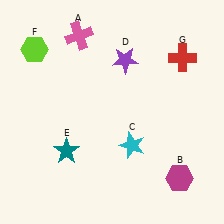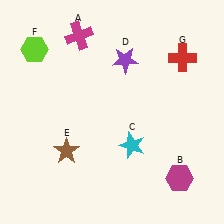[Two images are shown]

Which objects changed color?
A changed from pink to magenta. E changed from teal to brown.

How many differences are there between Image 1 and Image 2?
There are 2 differences between the two images.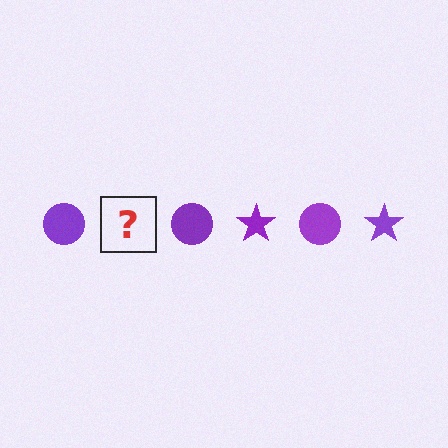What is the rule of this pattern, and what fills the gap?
The rule is that the pattern cycles through circle, star shapes in purple. The gap should be filled with a purple star.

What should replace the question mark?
The question mark should be replaced with a purple star.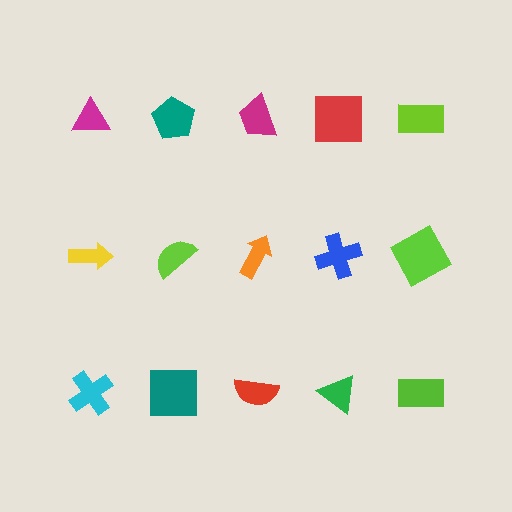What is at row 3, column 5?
A lime rectangle.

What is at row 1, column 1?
A magenta triangle.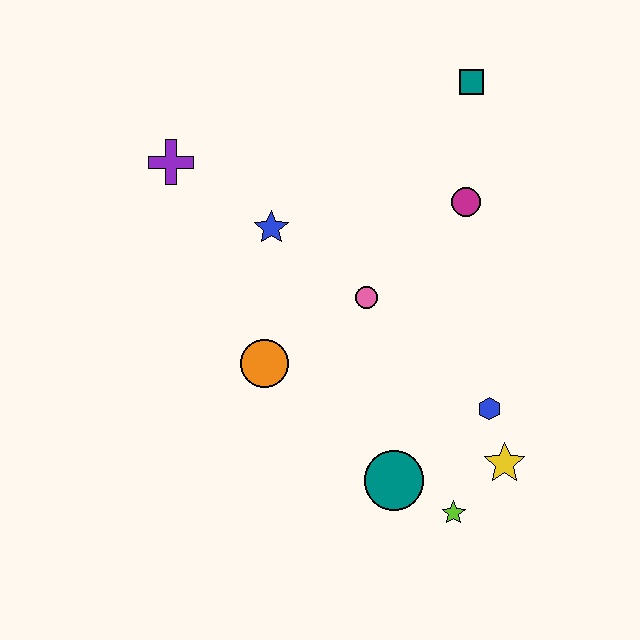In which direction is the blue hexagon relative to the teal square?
The blue hexagon is below the teal square.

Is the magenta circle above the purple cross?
No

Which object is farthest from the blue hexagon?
The purple cross is farthest from the blue hexagon.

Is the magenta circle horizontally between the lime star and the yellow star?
Yes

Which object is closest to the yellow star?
The blue hexagon is closest to the yellow star.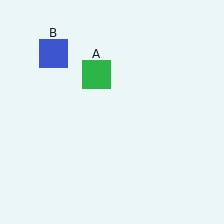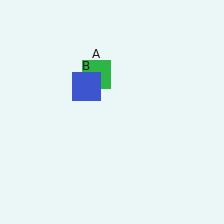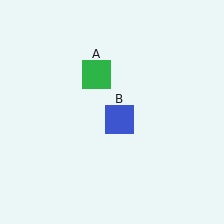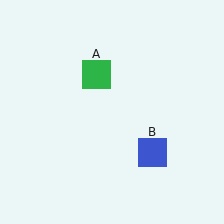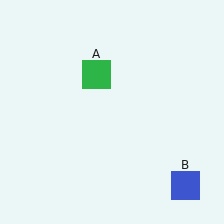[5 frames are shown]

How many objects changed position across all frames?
1 object changed position: blue square (object B).